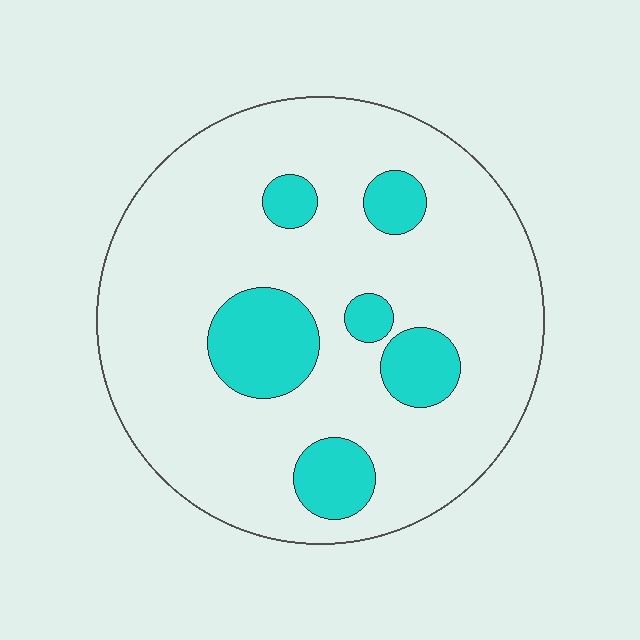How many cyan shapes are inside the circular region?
6.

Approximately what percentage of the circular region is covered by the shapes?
Approximately 20%.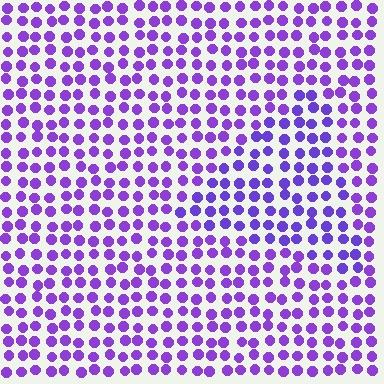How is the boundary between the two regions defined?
The boundary is defined purely by a slight shift in hue (about 15 degrees). Spacing, size, and orientation are identical on both sides.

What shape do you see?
I see a triangle.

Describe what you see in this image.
The image is filled with small purple elements in a uniform arrangement. A triangle-shaped region is visible where the elements are tinted to a slightly different hue, forming a subtle color boundary.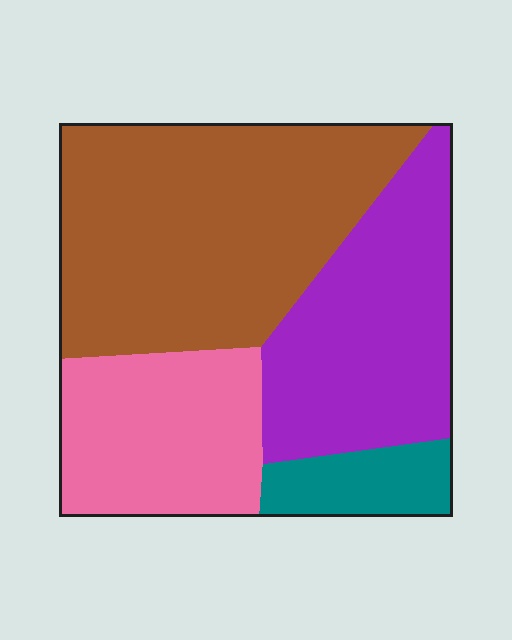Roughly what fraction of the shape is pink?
Pink takes up about one fifth (1/5) of the shape.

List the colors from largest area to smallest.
From largest to smallest: brown, purple, pink, teal.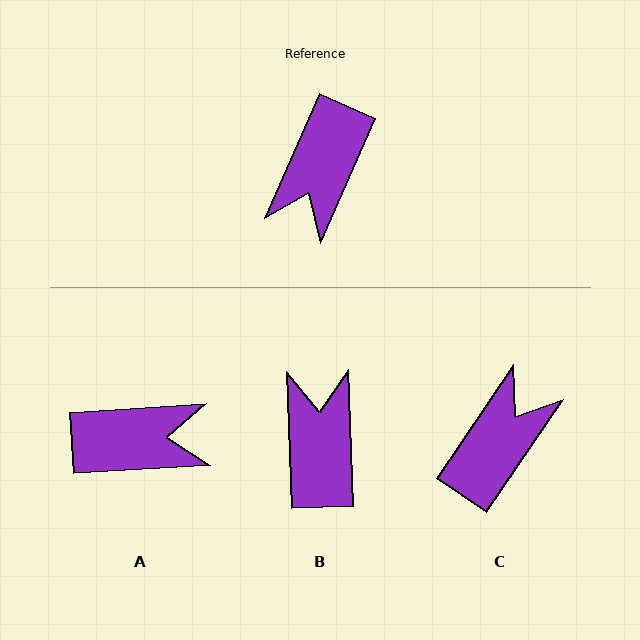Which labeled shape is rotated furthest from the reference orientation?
C, about 170 degrees away.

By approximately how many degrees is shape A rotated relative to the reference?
Approximately 118 degrees counter-clockwise.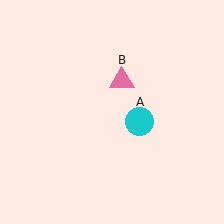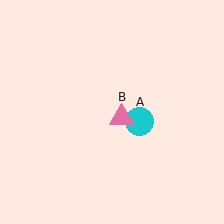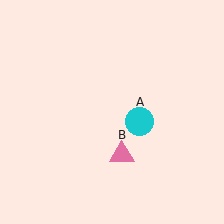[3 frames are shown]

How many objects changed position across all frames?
1 object changed position: pink triangle (object B).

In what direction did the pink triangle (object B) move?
The pink triangle (object B) moved down.